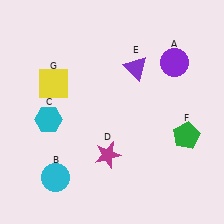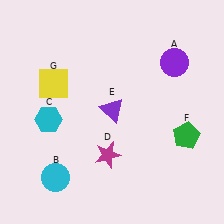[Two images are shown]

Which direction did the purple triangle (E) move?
The purple triangle (E) moved down.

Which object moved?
The purple triangle (E) moved down.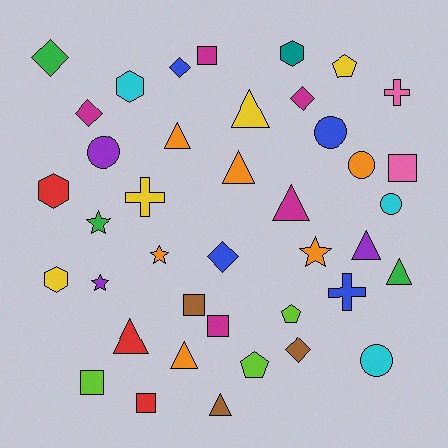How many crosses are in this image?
There are 3 crosses.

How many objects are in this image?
There are 40 objects.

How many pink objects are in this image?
There are 2 pink objects.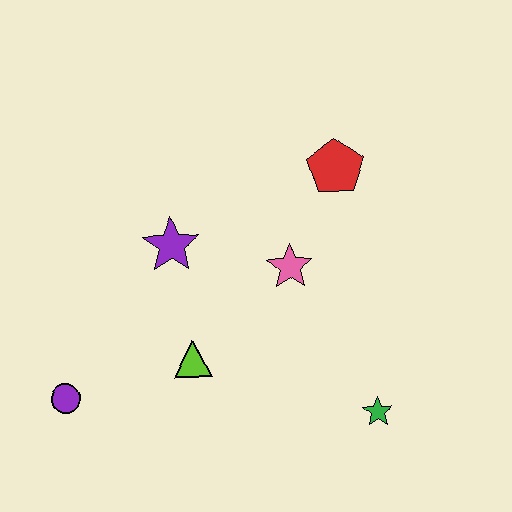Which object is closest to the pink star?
The red pentagon is closest to the pink star.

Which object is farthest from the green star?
The purple circle is farthest from the green star.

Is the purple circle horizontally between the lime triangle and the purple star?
No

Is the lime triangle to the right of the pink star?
No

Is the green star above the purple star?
No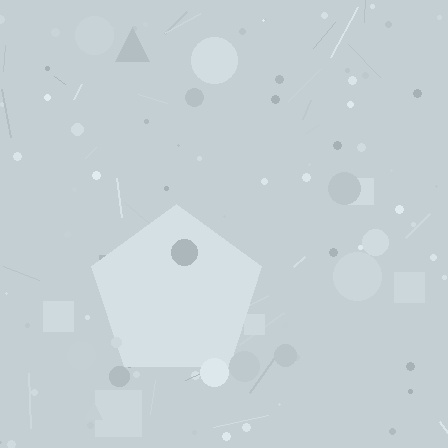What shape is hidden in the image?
A pentagon is hidden in the image.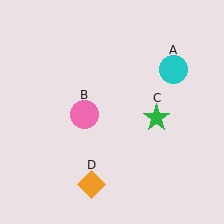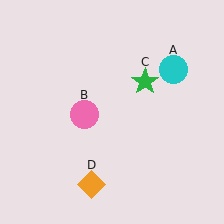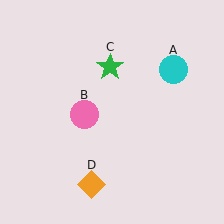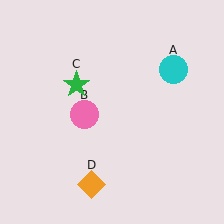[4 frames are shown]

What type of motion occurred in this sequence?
The green star (object C) rotated counterclockwise around the center of the scene.